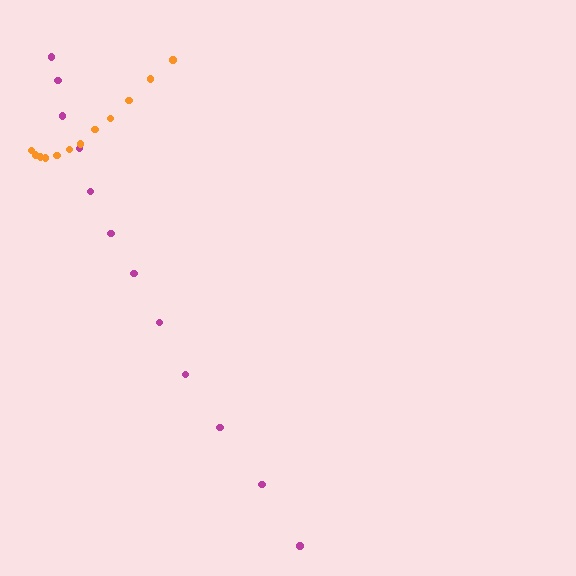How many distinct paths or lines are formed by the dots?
There are 2 distinct paths.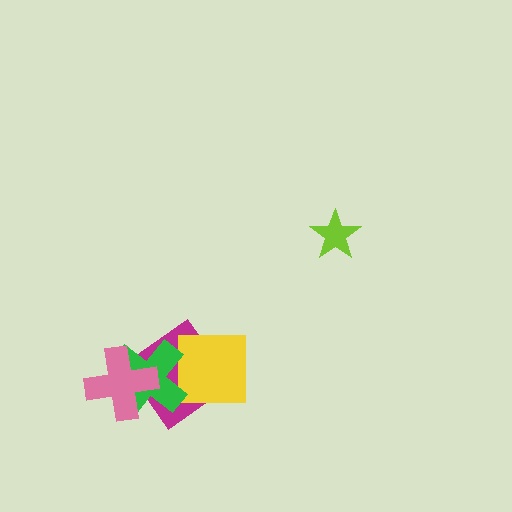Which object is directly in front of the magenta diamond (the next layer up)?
The yellow square is directly in front of the magenta diamond.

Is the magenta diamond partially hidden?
Yes, it is partially covered by another shape.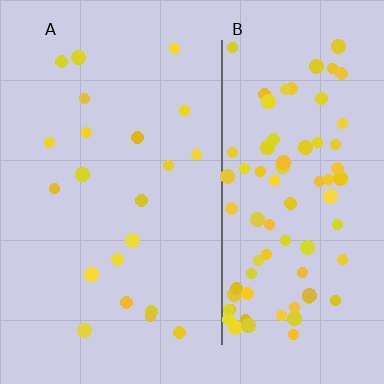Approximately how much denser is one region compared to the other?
Approximately 4.0× — region B over region A.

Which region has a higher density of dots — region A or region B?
B (the right).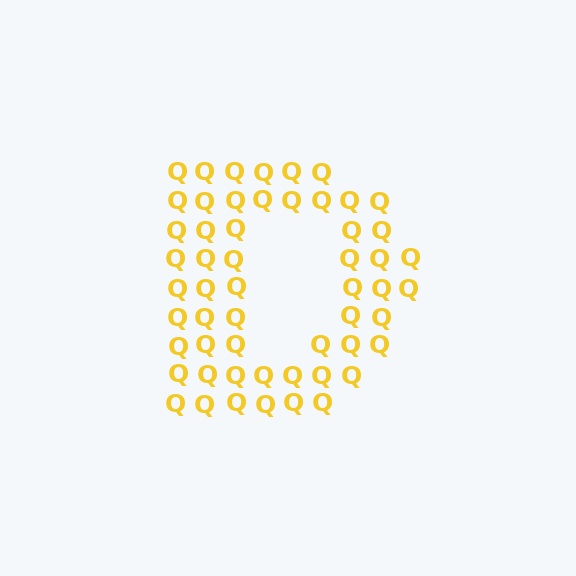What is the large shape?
The large shape is the letter D.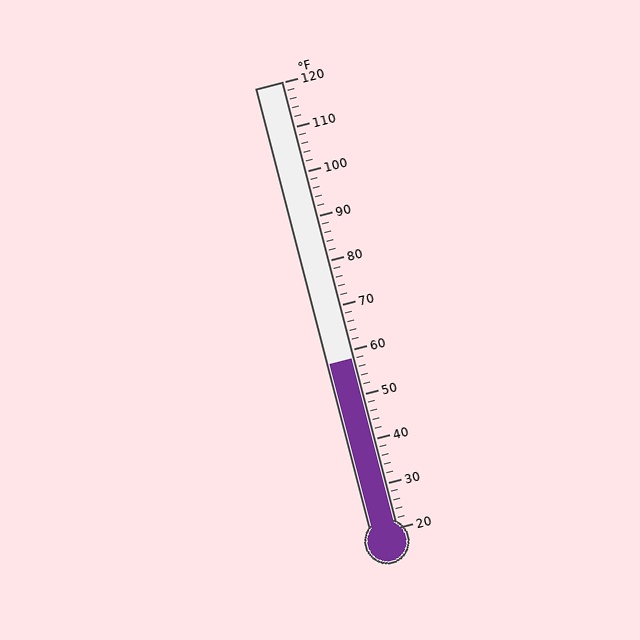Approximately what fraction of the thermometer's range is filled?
The thermometer is filled to approximately 40% of its range.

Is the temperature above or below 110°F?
The temperature is below 110°F.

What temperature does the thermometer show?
The thermometer shows approximately 58°F.